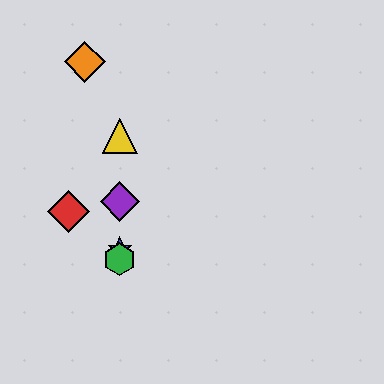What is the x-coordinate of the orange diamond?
The orange diamond is at x≈85.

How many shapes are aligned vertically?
4 shapes (the blue star, the green hexagon, the yellow triangle, the purple diamond) are aligned vertically.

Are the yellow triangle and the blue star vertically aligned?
Yes, both are at x≈120.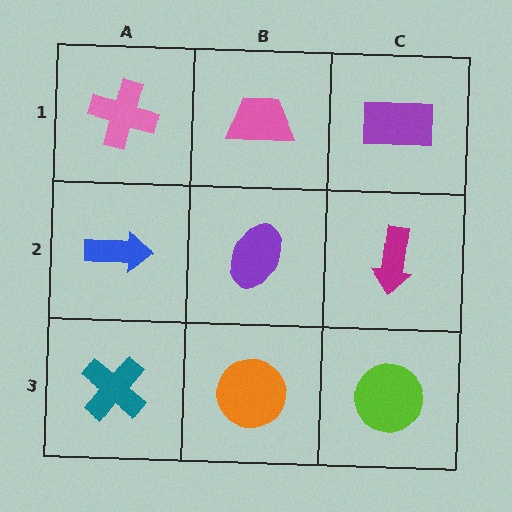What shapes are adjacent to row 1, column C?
A magenta arrow (row 2, column C), a pink trapezoid (row 1, column B).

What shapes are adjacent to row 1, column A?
A blue arrow (row 2, column A), a pink trapezoid (row 1, column B).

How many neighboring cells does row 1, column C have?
2.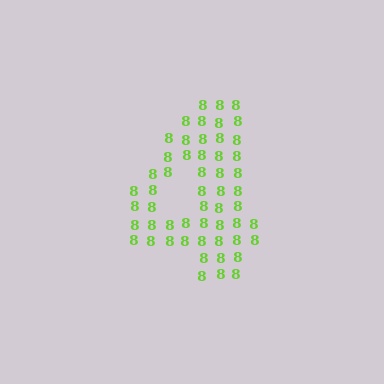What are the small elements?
The small elements are digit 8's.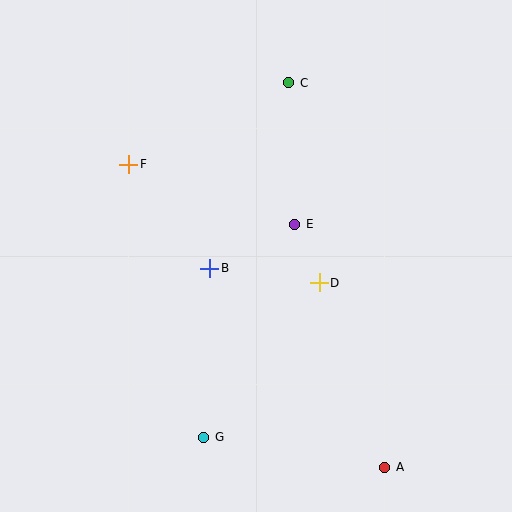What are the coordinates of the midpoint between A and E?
The midpoint between A and E is at (340, 346).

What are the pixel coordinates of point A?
Point A is at (385, 467).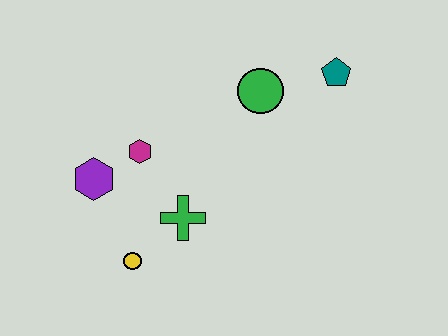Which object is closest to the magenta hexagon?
The purple hexagon is closest to the magenta hexagon.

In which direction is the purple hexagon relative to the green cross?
The purple hexagon is to the left of the green cross.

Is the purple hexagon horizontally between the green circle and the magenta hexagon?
No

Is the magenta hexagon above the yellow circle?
Yes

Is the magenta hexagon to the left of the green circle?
Yes